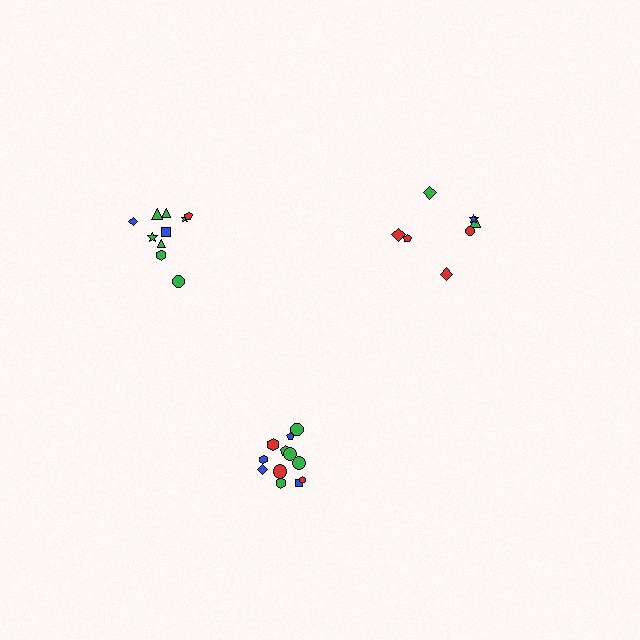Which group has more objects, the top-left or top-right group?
The top-left group.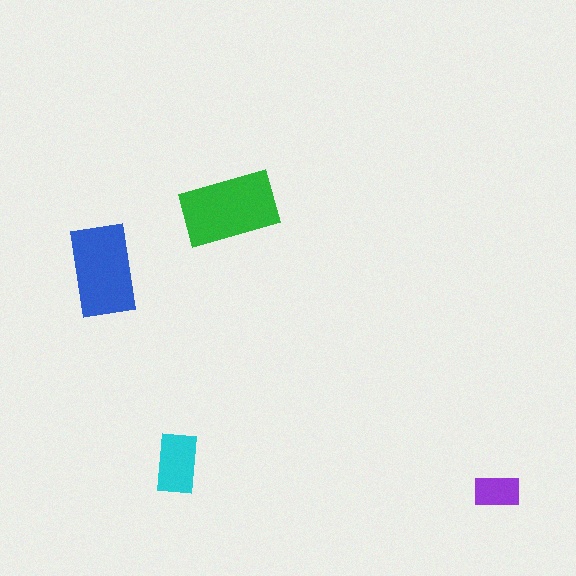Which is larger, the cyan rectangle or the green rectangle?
The green one.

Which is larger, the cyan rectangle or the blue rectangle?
The blue one.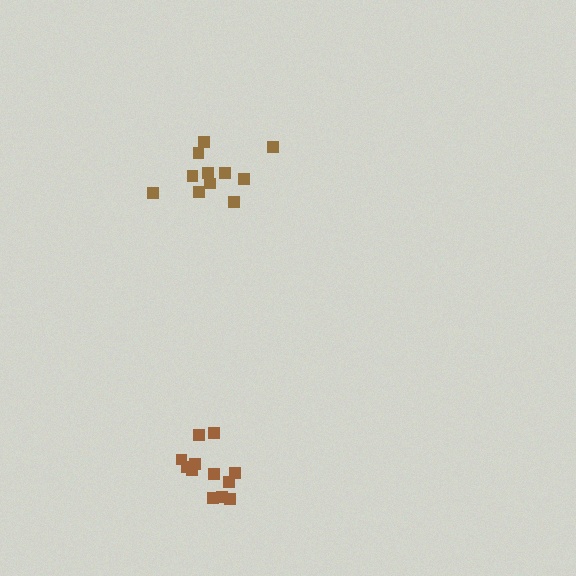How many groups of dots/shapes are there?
There are 2 groups.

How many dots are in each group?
Group 1: 11 dots, Group 2: 13 dots (24 total).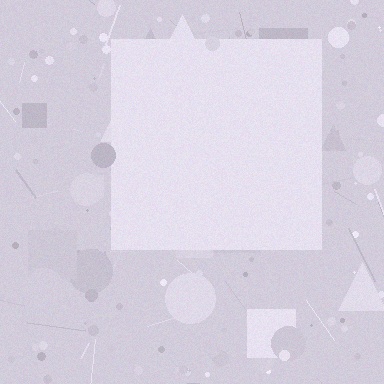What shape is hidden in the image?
A square is hidden in the image.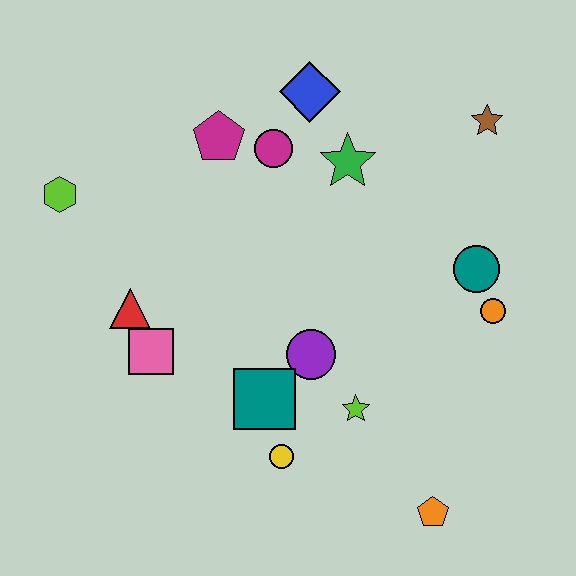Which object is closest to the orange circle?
The teal circle is closest to the orange circle.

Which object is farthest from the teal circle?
The lime hexagon is farthest from the teal circle.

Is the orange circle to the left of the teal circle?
No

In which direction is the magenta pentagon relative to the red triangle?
The magenta pentagon is above the red triangle.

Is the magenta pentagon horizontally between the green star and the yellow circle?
No